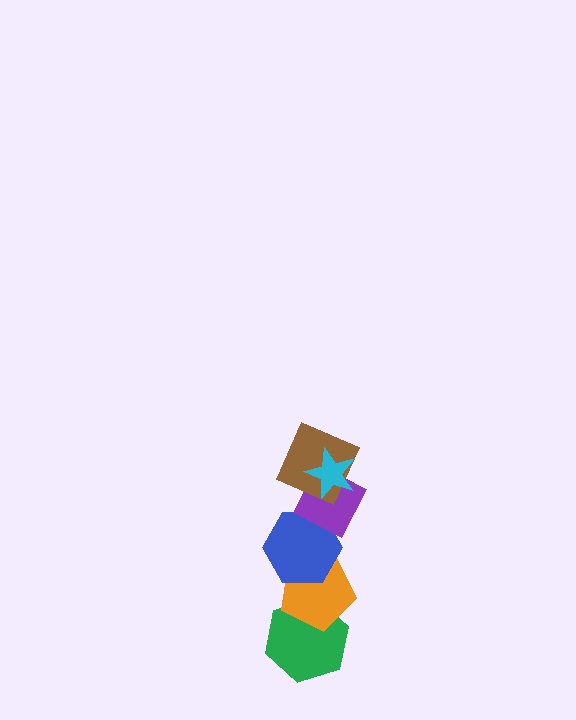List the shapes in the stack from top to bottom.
From top to bottom: the cyan star, the brown square, the purple diamond, the blue hexagon, the orange pentagon, the green hexagon.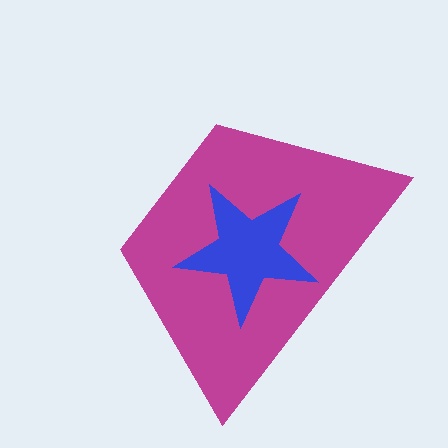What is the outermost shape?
The magenta trapezoid.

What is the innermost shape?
The blue star.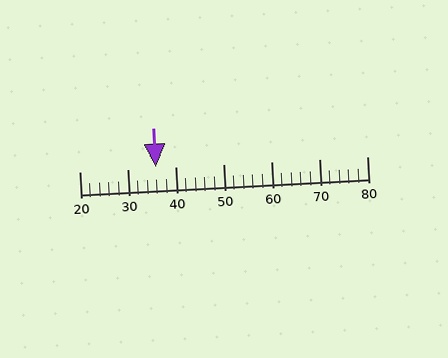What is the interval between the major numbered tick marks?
The major tick marks are spaced 10 units apart.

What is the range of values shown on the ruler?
The ruler shows values from 20 to 80.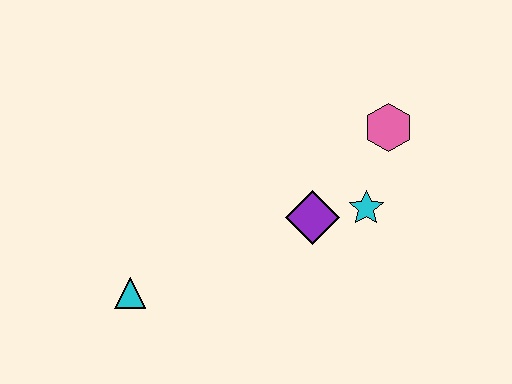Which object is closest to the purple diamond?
The cyan star is closest to the purple diamond.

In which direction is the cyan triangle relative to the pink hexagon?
The cyan triangle is to the left of the pink hexagon.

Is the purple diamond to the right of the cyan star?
No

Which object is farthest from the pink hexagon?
The cyan triangle is farthest from the pink hexagon.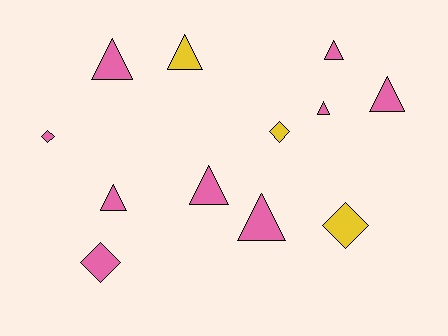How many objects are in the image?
There are 12 objects.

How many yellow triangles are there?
There is 1 yellow triangle.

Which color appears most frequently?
Pink, with 9 objects.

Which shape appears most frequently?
Triangle, with 8 objects.